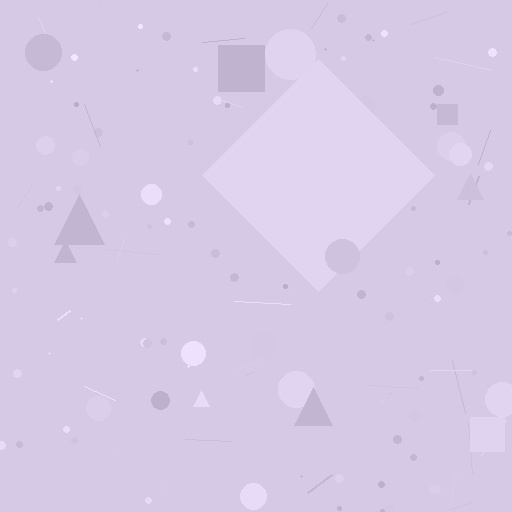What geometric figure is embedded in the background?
A diamond is embedded in the background.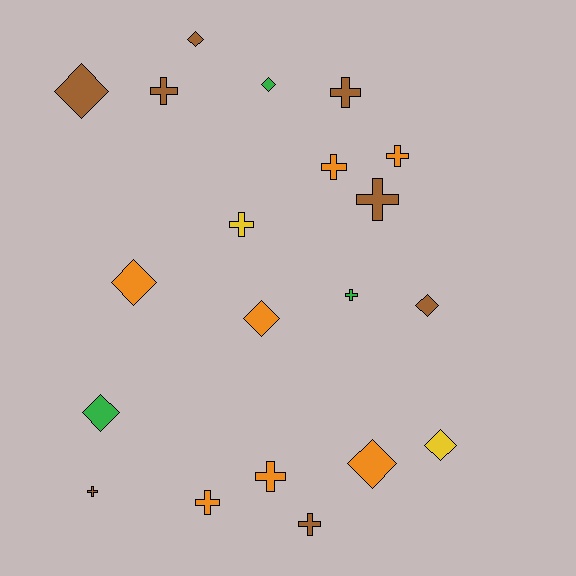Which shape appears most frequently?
Cross, with 11 objects.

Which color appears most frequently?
Brown, with 8 objects.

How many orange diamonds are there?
There are 3 orange diamonds.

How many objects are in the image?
There are 20 objects.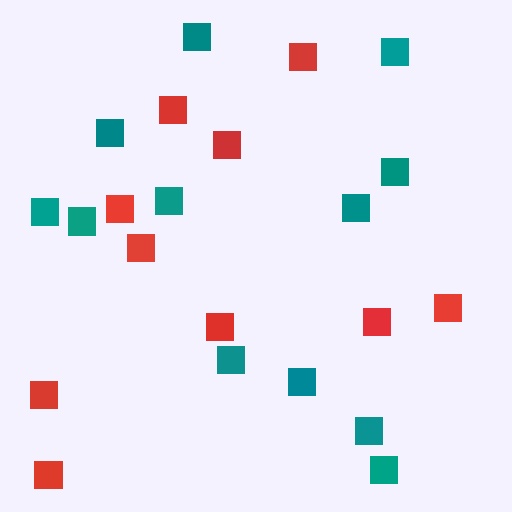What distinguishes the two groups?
There are 2 groups: one group of red squares (10) and one group of teal squares (12).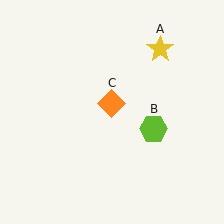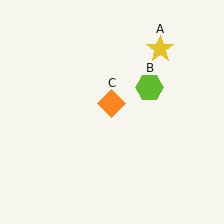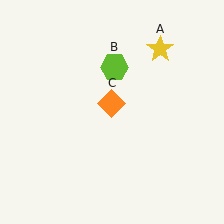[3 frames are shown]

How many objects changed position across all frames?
1 object changed position: lime hexagon (object B).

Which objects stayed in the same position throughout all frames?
Yellow star (object A) and orange diamond (object C) remained stationary.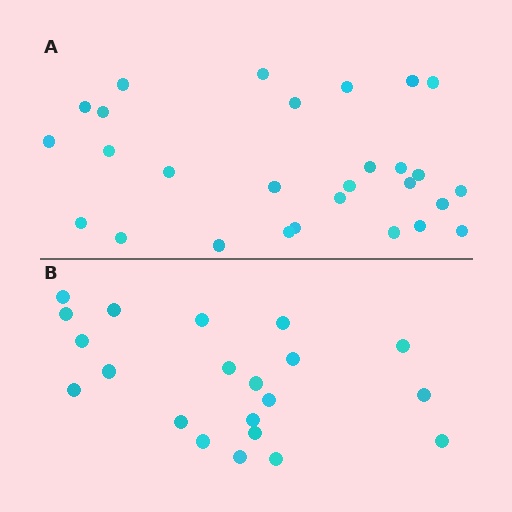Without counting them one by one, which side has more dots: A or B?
Region A (the top region) has more dots.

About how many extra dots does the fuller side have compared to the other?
Region A has roughly 8 or so more dots than region B.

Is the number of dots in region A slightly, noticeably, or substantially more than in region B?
Region A has noticeably more, but not dramatically so. The ratio is roughly 1.3 to 1.